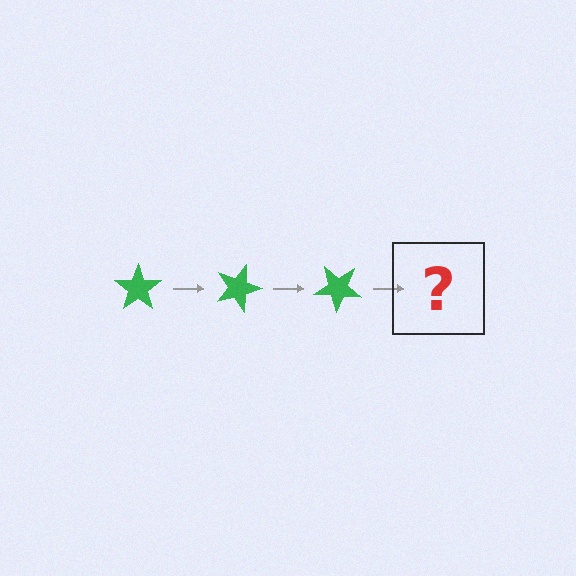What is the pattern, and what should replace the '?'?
The pattern is that the star rotates 20 degrees each step. The '?' should be a green star rotated 60 degrees.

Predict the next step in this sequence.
The next step is a green star rotated 60 degrees.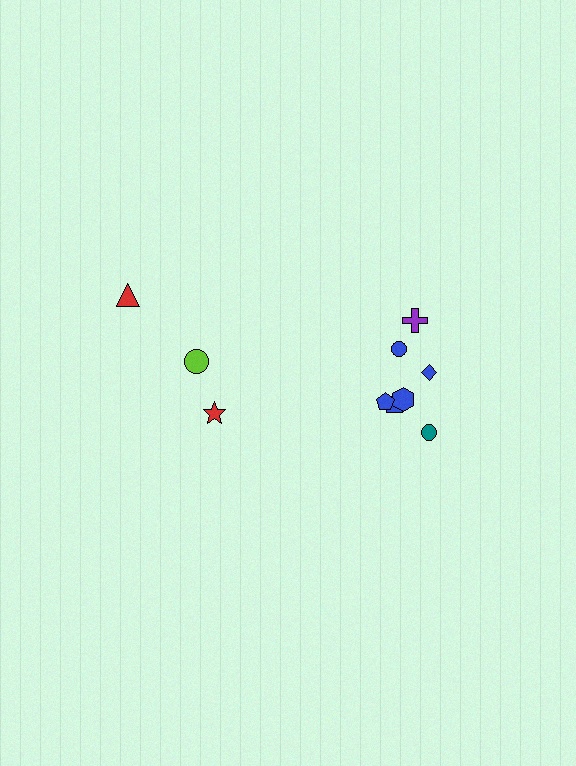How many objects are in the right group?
There are 7 objects.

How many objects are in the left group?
There are 3 objects.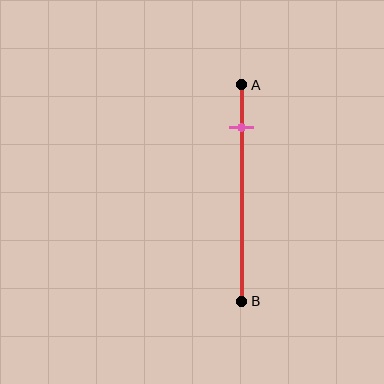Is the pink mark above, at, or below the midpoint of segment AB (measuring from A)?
The pink mark is above the midpoint of segment AB.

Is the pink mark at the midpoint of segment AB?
No, the mark is at about 20% from A, not at the 50% midpoint.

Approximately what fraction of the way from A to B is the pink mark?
The pink mark is approximately 20% of the way from A to B.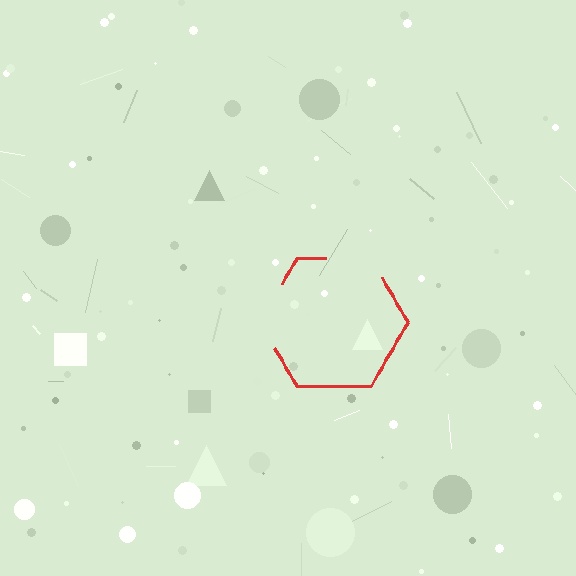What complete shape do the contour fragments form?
The contour fragments form a hexagon.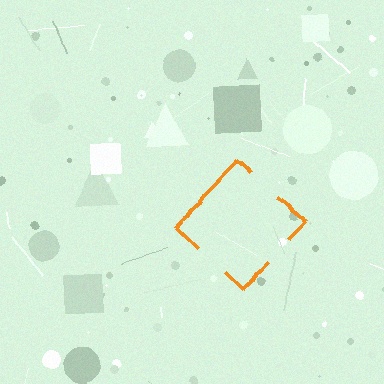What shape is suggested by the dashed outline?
The dashed outline suggests a diamond.